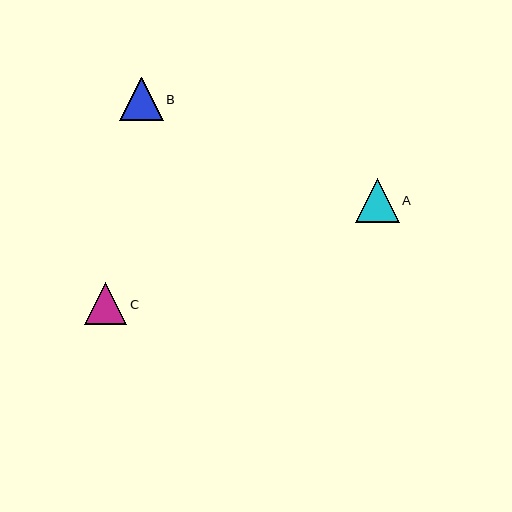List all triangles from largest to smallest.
From largest to smallest: B, A, C.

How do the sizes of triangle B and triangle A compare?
Triangle B and triangle A are approximately the same size.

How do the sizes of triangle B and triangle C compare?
Triangle B and triangle C are approximately the same size.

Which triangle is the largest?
Triangle B is the largest with a size of approximately 44 pixels.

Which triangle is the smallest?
Triangle C is the smallest with a size of approximately 42 pixels.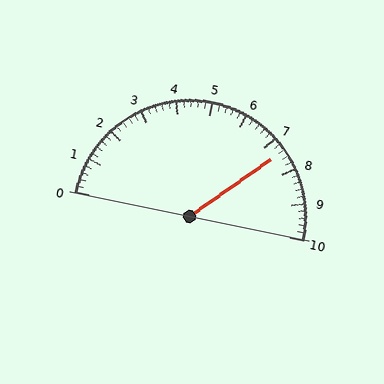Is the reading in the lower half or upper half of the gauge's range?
The reading is in the upper half of the range (0 to 10).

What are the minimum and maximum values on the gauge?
The gauge ranges from 0 to 10.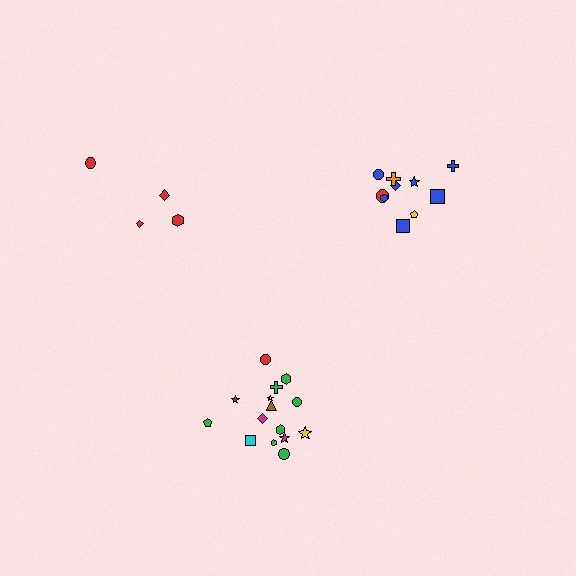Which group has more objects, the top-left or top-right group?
The top-right group.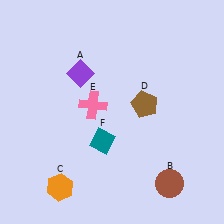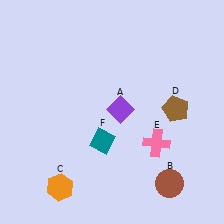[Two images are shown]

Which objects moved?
The objects that moved are: the purple diamond (A), the brown pentagon (D), the pink cross (E).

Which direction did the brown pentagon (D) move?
The brown pentagon (D) moved right.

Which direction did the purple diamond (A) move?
The purple diamond (A) moved right.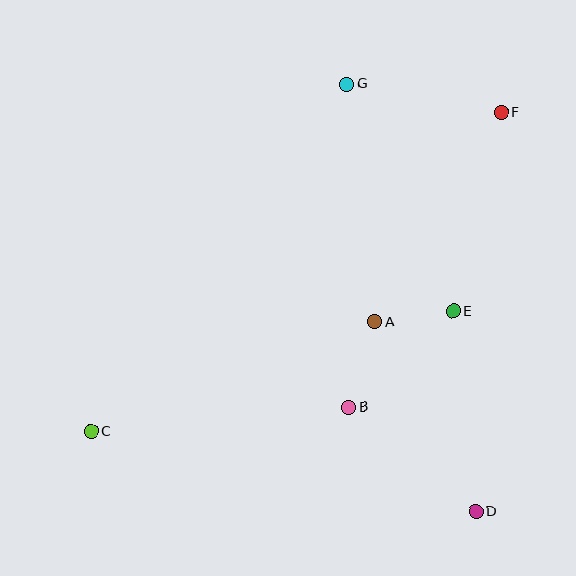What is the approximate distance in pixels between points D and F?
The distance between D and F is approximately 400 pixels.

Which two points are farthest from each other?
Points C and F are farthest from each other.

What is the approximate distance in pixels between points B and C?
The distance between B and C is approximately 259 pixels.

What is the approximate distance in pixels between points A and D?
The distance between A and D is approximately 215 pixels.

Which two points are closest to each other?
Points A and E are closest to each other.